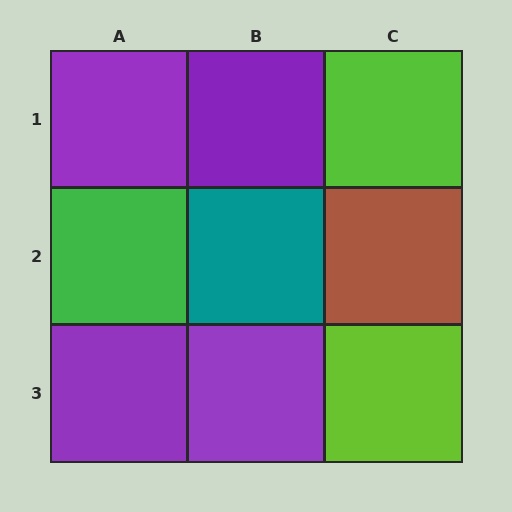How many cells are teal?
1 cell is teal.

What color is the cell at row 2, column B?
Teal.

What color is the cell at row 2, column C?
Brown.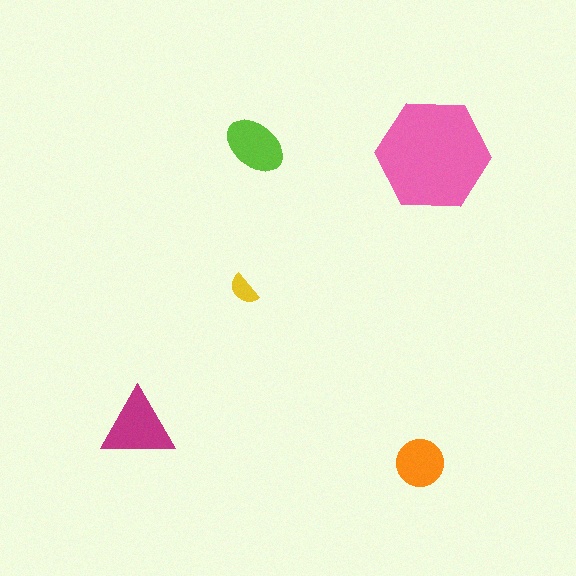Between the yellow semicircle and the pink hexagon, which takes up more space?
The pink hexagon.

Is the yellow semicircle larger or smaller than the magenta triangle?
Smaller.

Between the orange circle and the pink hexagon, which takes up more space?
The pink hexagon.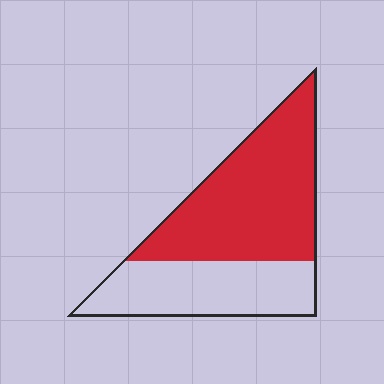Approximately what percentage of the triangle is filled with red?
Approximately 60%.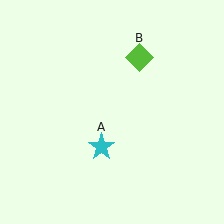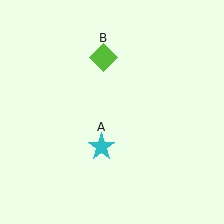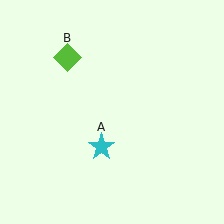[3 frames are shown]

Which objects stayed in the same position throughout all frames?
Cyan star (object A) remained stationary.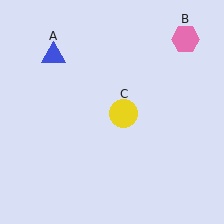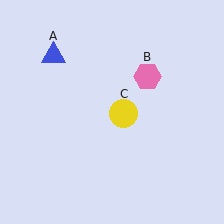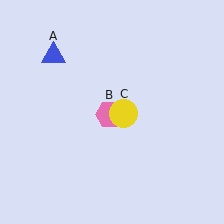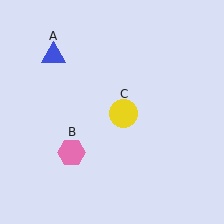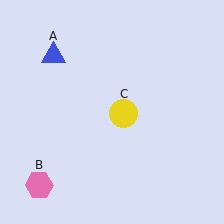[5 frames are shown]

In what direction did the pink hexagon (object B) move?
The pink hexagon (object B) moved down and to the left.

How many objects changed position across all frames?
1 object changed position: pink hexagon (object B).